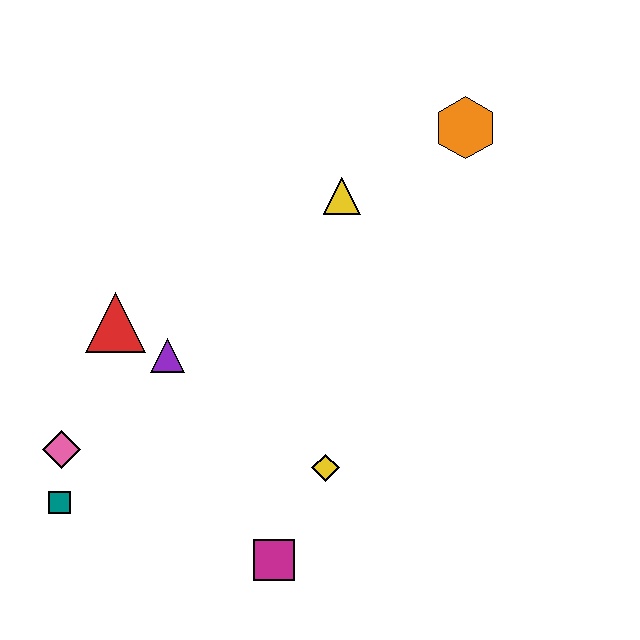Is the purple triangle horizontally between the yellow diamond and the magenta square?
No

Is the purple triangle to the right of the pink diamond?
Yes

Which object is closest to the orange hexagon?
The yellow triangle is closest to the orange hexagon.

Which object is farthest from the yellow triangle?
The teal square is farthest from the yellow triangle.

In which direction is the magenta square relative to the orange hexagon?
The magenta square is below the orange hexagon.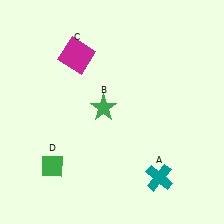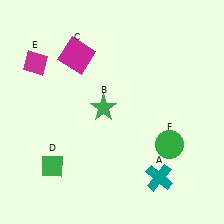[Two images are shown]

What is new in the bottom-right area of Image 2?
A green circle (F) was added in the bottom-right area of Image 2.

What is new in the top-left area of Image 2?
A magenta diamond (E) was added in the top-left area of Image 2.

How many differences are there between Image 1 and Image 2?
There are 2 differences between the two images.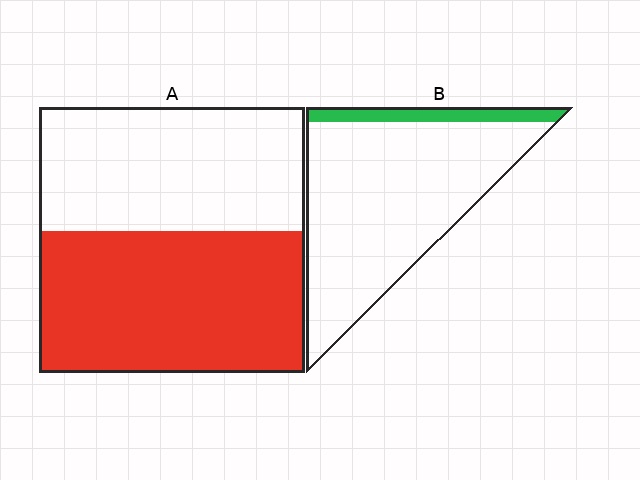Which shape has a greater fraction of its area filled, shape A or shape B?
Shape A.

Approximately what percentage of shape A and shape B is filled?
A is approximately 55% and B is approximately 10%.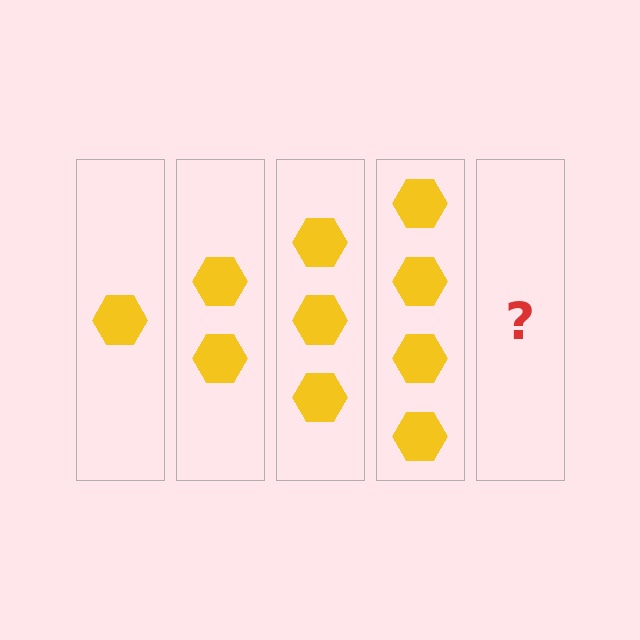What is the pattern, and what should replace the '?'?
The pattern is that each step adds one more hexagon. The '?' should be 5 hexagons.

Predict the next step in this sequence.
The next step is 5 hexagons.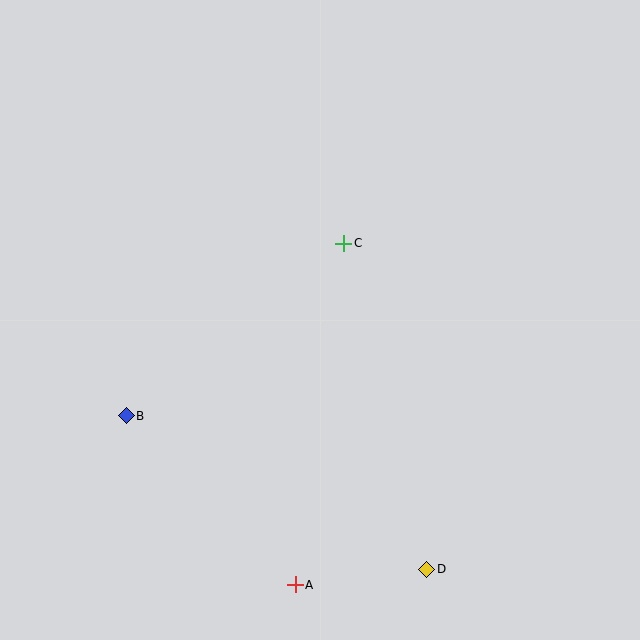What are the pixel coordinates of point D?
Point D is at (427, 569).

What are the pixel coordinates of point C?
Point C is at (344, 243).